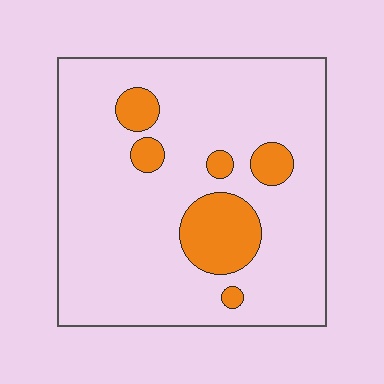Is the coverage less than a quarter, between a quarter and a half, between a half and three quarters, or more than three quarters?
Less than a quarter.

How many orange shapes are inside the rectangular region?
6.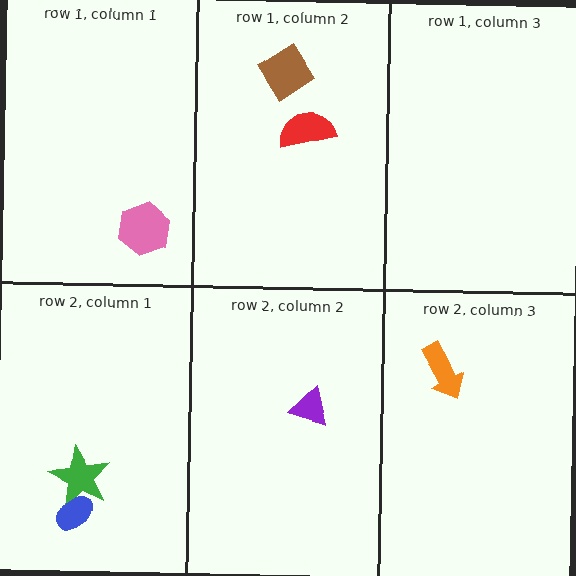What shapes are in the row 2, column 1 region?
The green star, the blue ellipse.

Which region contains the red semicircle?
The row 1, column 2 region.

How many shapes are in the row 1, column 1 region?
1.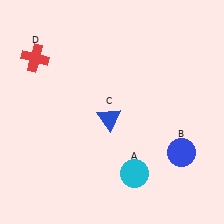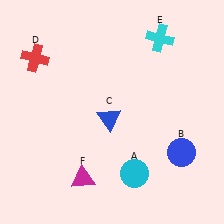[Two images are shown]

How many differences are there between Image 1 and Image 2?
There are 2 differences between the two images.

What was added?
A cyan cross (E), a magenta triangle (F) were added in Image 2.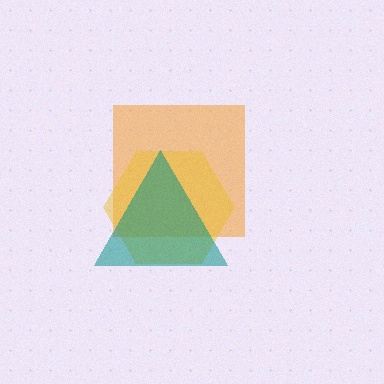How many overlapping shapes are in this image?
There are 3 overlapping shapes in the image.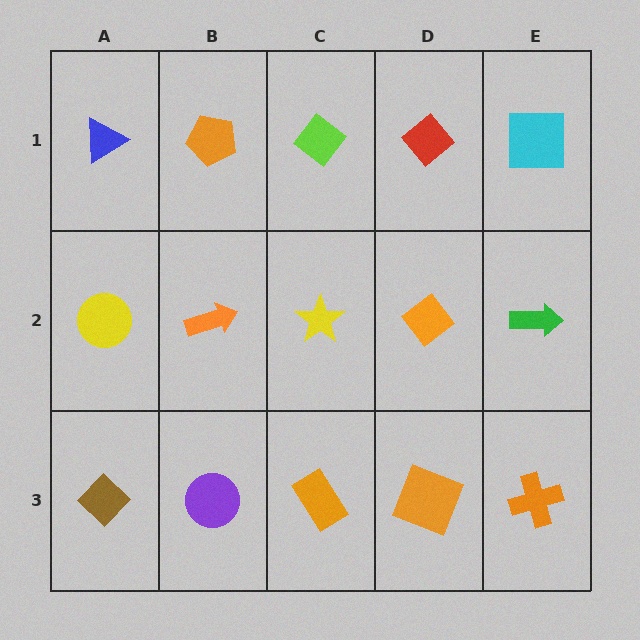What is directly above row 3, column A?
A yellow circle.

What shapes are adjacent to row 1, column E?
A green arrow (row 2, column E), a red diamond (row 1, column D).